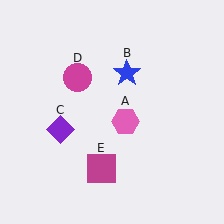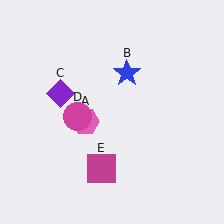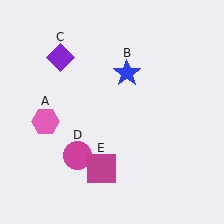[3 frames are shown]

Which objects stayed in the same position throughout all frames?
Blue star (object B) and magenta square (object E) remained stationary.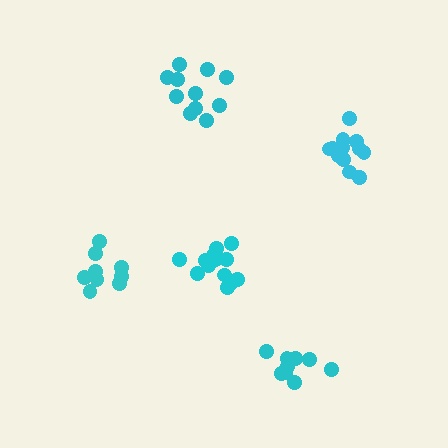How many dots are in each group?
Group 1: 13 dots, Group 2: 11 dots, Group 3: 9 dots, Group 4: 12 dots, Group 5: 9 dots (54 total).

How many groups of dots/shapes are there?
There are 5 groups.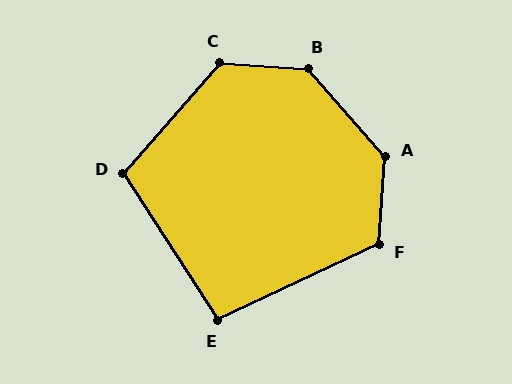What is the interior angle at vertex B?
Approximately 135 degrees (obtuse).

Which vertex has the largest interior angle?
A, at approximately 135 degrees.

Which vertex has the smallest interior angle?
E, at approximately 97 degrees.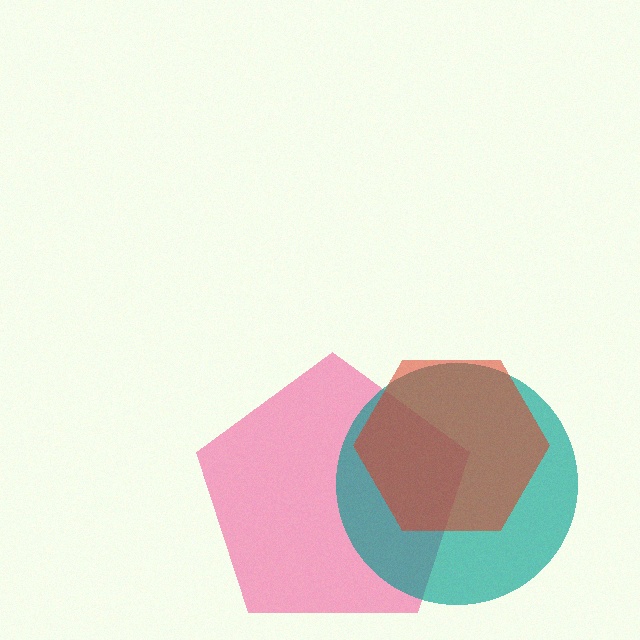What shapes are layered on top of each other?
The layered shapes are: a pink pentagon, a teal circle, a red hexagon.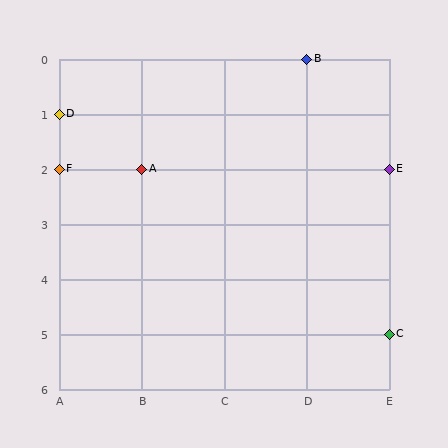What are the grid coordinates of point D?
Point D is at grid coordinates (A, 1).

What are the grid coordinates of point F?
Point F is at grid coordinates (A, 2).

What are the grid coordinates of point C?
Point C is at grid coordinates (E, 5).